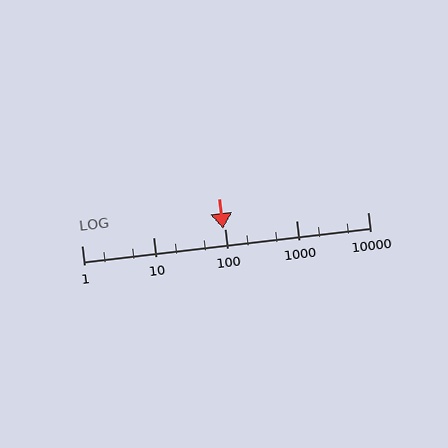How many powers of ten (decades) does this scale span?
The scale spans 4 decades, from 1 to 10000.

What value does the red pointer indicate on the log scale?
The pointer indicates approximately 96.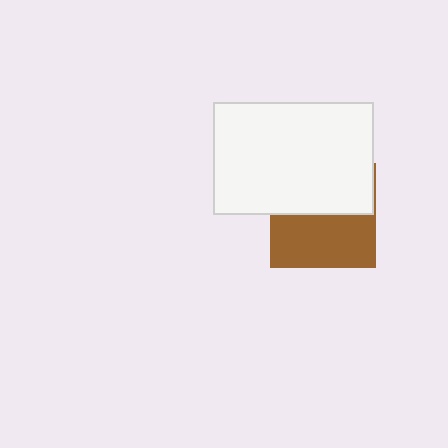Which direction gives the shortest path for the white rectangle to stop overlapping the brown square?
Moving up gives the shortest separation.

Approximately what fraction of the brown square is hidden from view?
Roughly 49% of the brown square is hidden behind the white rectangle.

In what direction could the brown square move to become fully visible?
The brown square could move down. That would shift it out from behind the white rectangle entirely.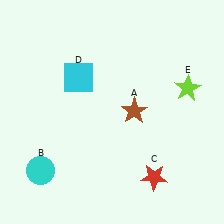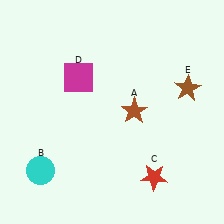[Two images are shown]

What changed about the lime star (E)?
In Image 1, E is lime. In Image 2, it changed to brown.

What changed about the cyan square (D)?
In Image 1, D is cyan. In Image 2, it changed to magenta.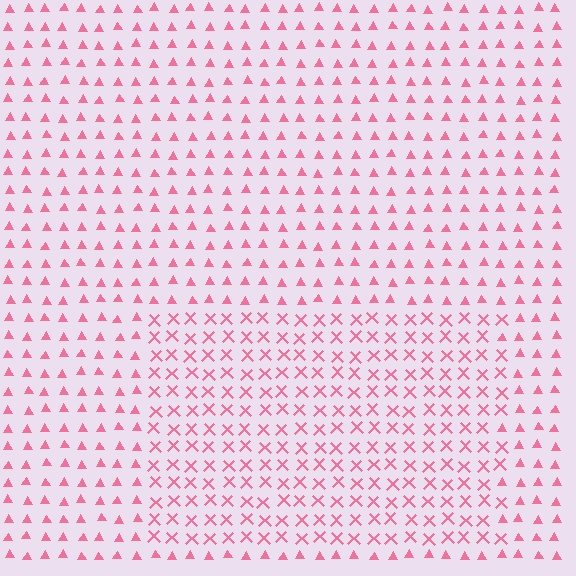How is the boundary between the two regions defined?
The boundary is defined by a change in element shape: X marks inside vs. triangles outside. All elements share the same color and spacing.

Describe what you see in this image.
The image is filled with small pink elements arranged in a uniform grid. A rectangle-shaped region contains X marks, while the surrounding area contains triangles. The boundary is defined purely by the change in element shape.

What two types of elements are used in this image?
The image uses X marks inside the rectangle region and triangles outside it.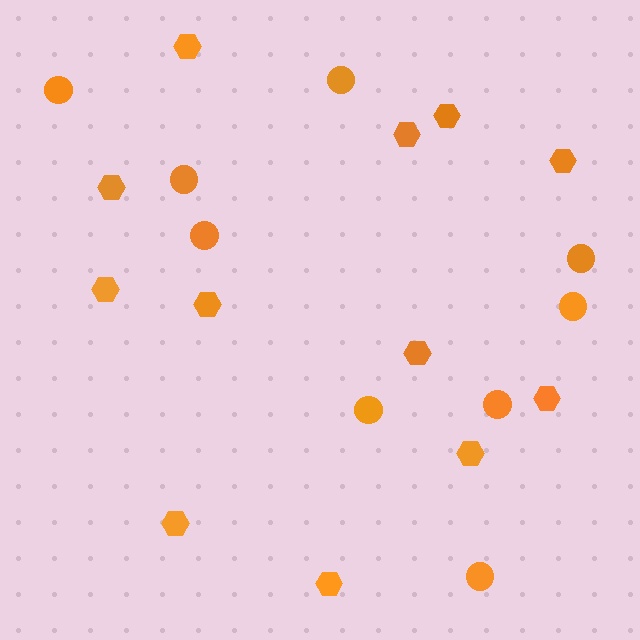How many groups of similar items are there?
There are 2 groups: one group of circles (9) and one group of hexagons (12).